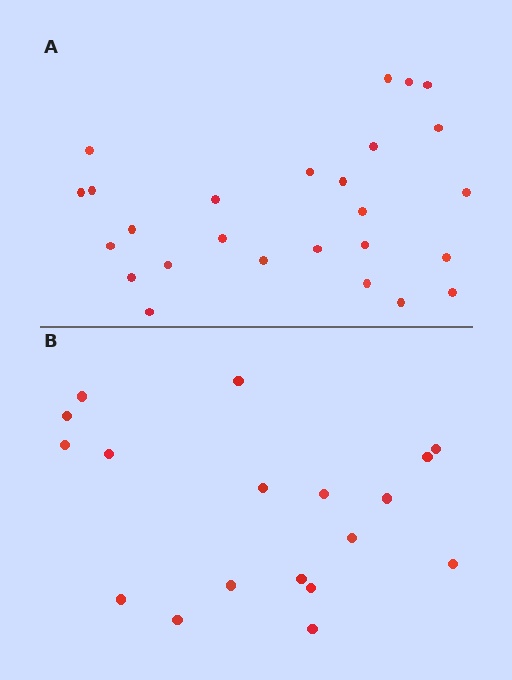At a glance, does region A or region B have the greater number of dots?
Region A (the top region) has more dots.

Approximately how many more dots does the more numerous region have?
Region A has roughly 8 or so more dots than region B.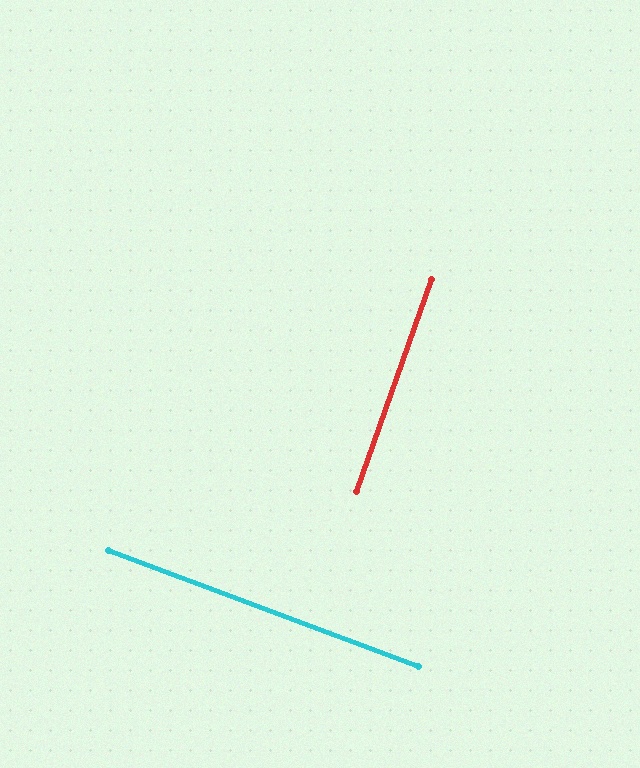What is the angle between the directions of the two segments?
Approximately 89 degrees.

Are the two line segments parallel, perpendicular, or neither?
Perpendicular — they meet at approximately 89°.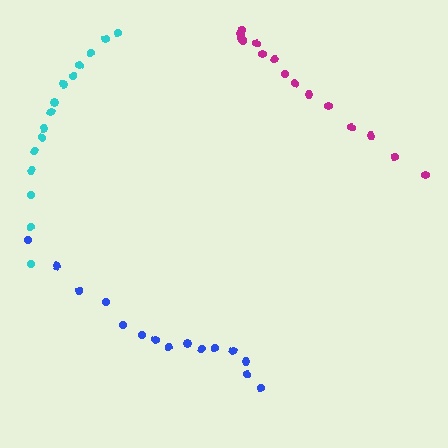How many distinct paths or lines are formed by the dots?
There are 3 distinct paths.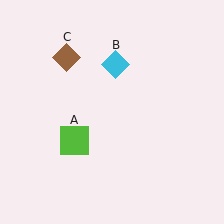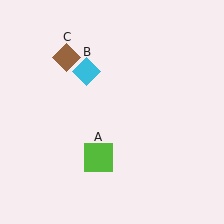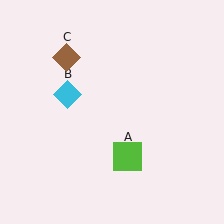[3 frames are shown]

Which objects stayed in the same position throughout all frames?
Brown diamond (object C) remained stationary.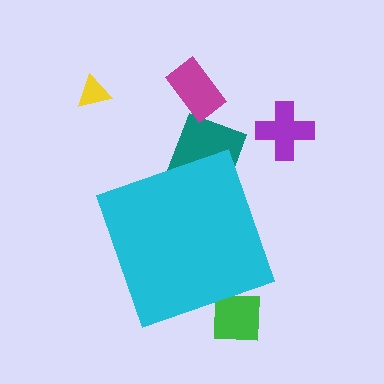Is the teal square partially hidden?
Yes, the teal square is partially hidden behind the cyan diamond.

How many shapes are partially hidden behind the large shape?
2 shapes are partially hidden.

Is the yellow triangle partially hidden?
No, the yellow triangle is fully visible.